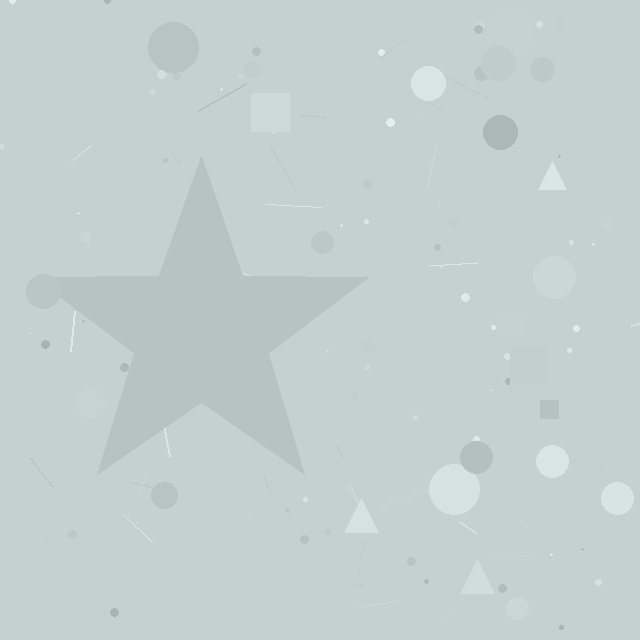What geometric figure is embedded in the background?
A star is embedded in the background.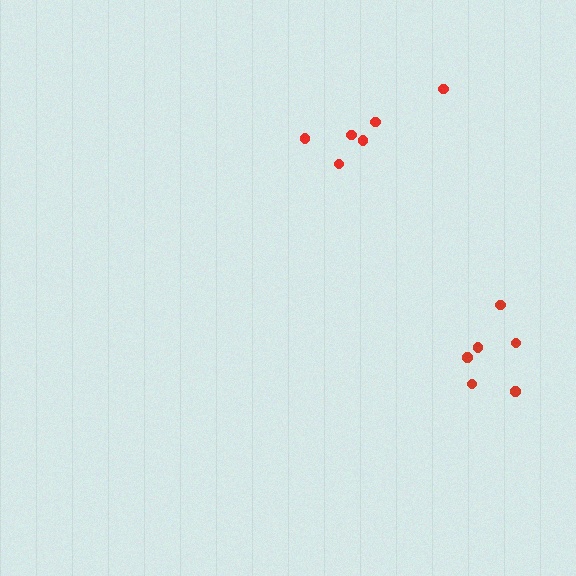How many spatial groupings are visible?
There are 2 spatial groupings.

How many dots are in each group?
Group 1: 6 dots, Group 2: 6 dots (12 total).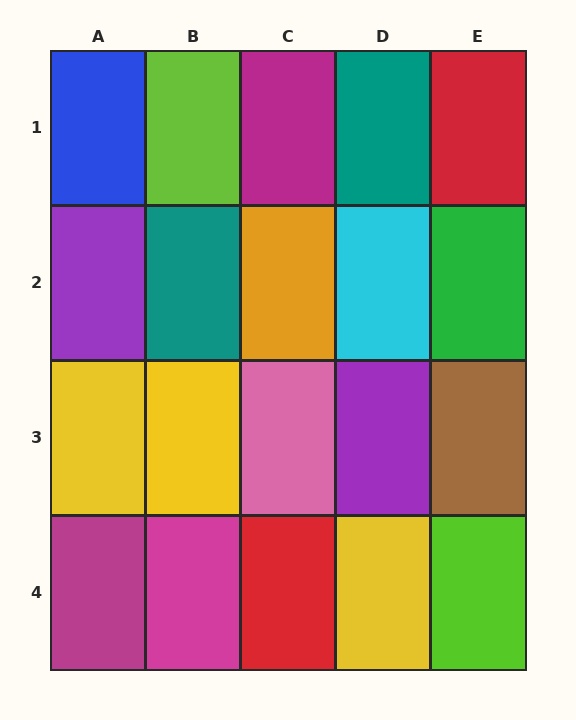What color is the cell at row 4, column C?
Red.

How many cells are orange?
1 cell is orange.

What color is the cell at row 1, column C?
Magenta.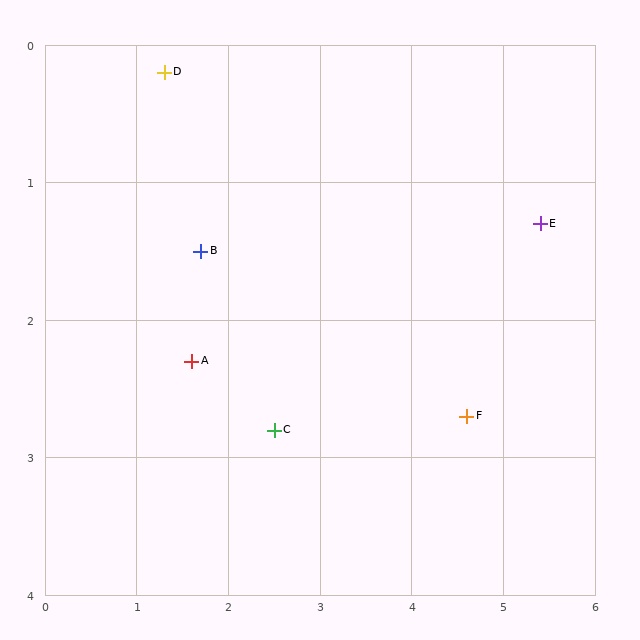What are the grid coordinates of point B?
Point B is at approximately (1.7, 1.5).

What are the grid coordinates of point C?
Point C is at approximately (2.5, 2.8).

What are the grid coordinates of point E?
Point E is at approximately (5.4, 1.3).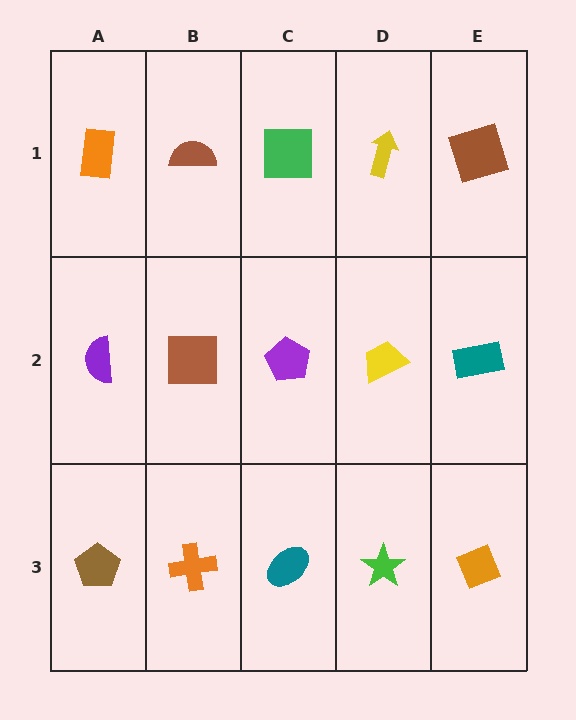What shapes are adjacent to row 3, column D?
A yellow trapezoid (row 2, column D), a teal ellipse (row 3, column C), an orange diamond (row 3, column E).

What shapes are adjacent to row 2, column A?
An orange rectangle (row 1, column A), a brown pentagon (row 3, column A), a brown square (row 2, column B).